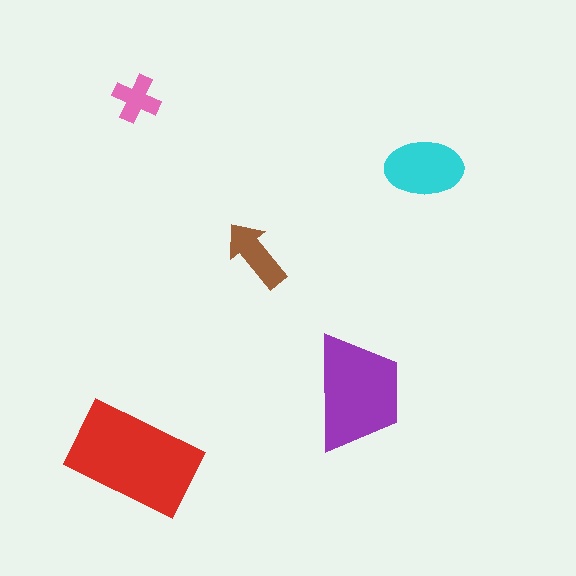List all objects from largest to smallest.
The red rectangle, the purple trapezoid, the cyan ellipse, the brown arrow, the pink cross.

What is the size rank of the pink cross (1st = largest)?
5th.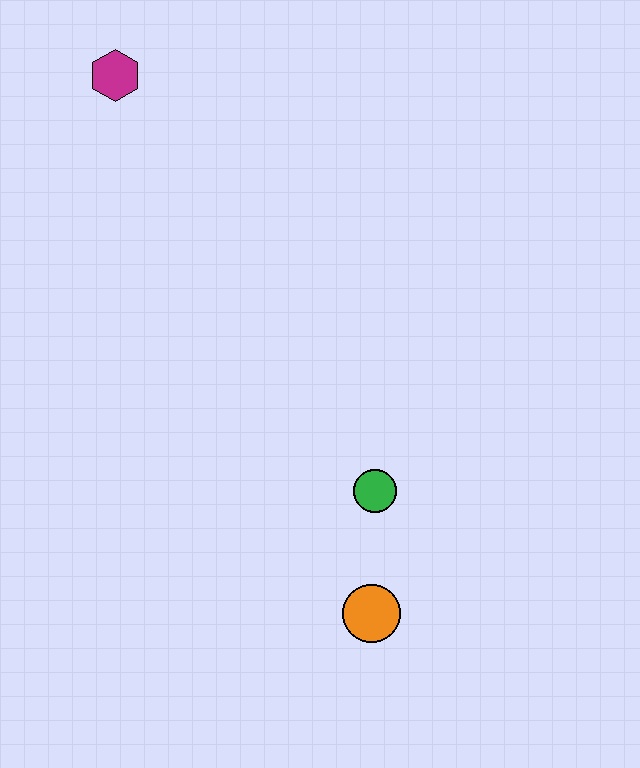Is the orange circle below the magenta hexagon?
Yes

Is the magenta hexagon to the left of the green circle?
Yes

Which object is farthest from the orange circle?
The magenta hexagon is farthest from the orange circle.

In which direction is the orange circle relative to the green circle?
The orange circle is below the green circle.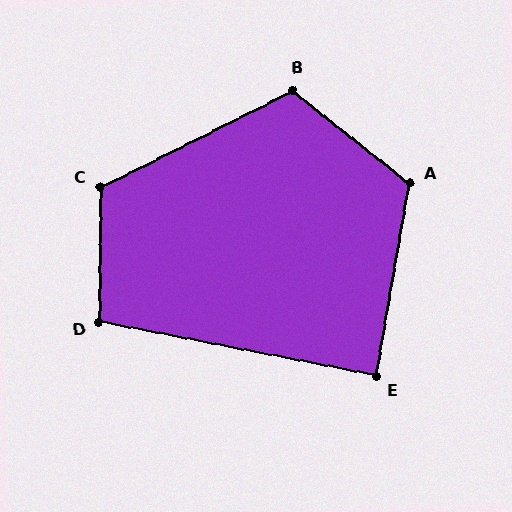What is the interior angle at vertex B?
Approximately 115 degrees (obtuse).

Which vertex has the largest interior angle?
A, at approximately 119 degrees.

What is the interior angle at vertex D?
Approximately 100 degrees (obtuse).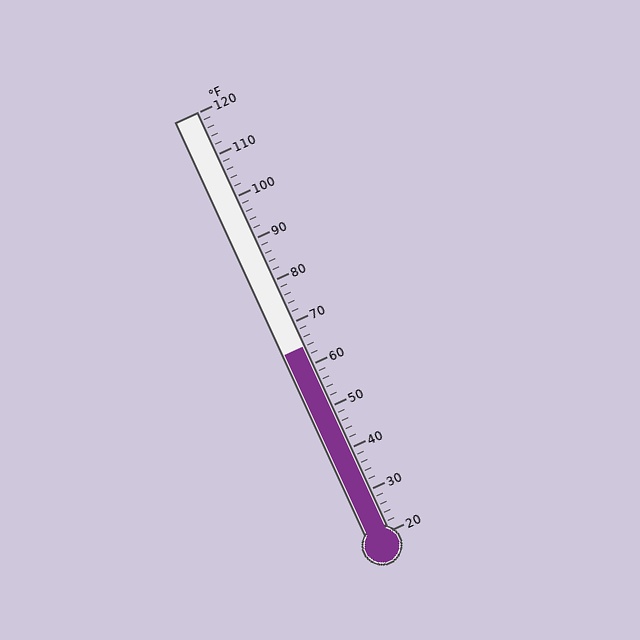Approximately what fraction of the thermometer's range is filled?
The thermometer is filled to approximately 45% of its range.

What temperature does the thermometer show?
The thermometer shows approximately 64°F.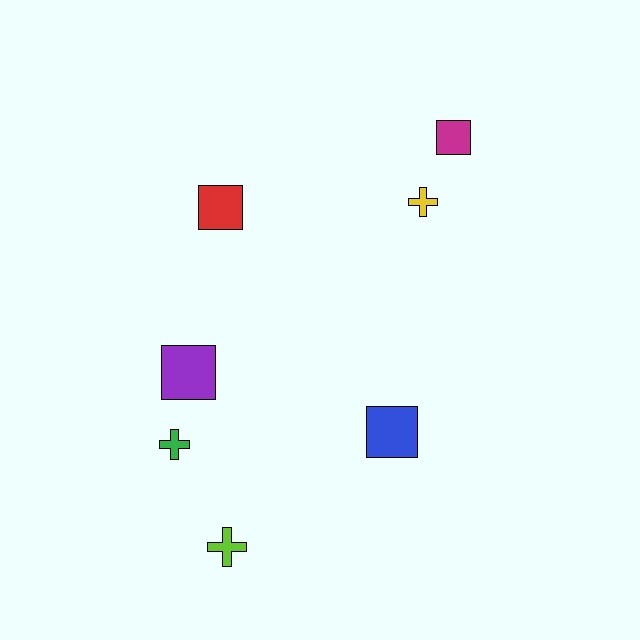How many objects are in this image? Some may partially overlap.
There are 7 objects.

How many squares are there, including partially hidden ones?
There are 4 squares.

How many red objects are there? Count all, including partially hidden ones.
There is 1 red object.